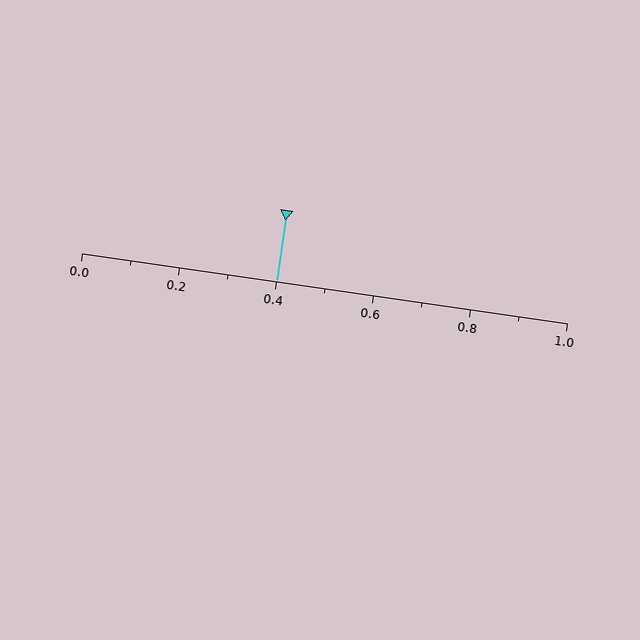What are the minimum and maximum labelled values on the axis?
The axis runs from 0.0 to 1.0.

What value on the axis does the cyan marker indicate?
The marker indicates approximately 0.4.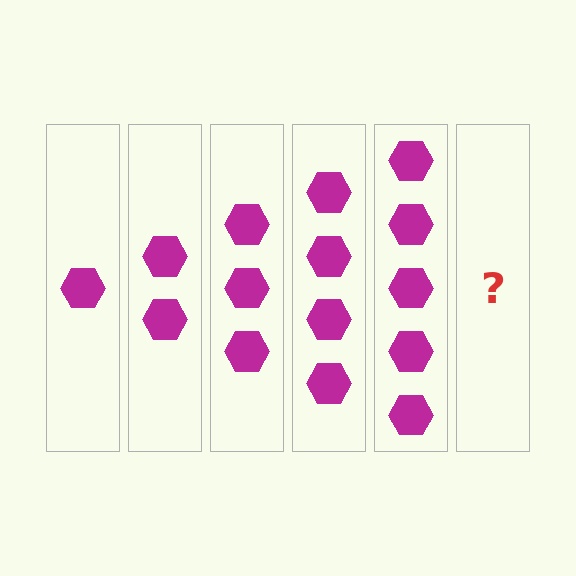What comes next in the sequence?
The next element should be 6 hexagons.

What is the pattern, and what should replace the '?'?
The pattern is that each step adds one more hexagon. The '?' should be 6 hexagons.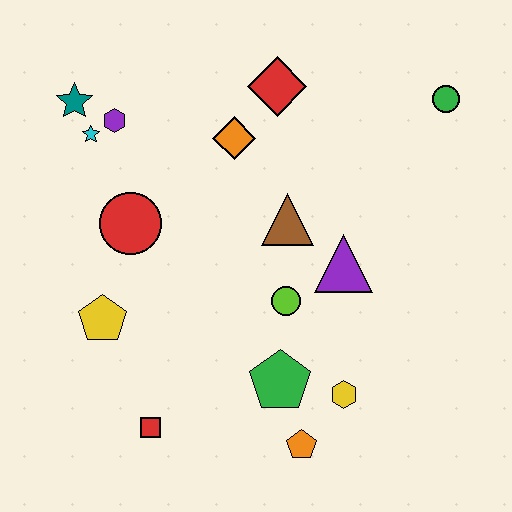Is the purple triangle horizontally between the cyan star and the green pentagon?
No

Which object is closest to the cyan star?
The purple hexagon is closest to the cyan star.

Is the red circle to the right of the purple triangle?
No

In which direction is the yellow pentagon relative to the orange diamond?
The yellow pentagon is below the orange diamond.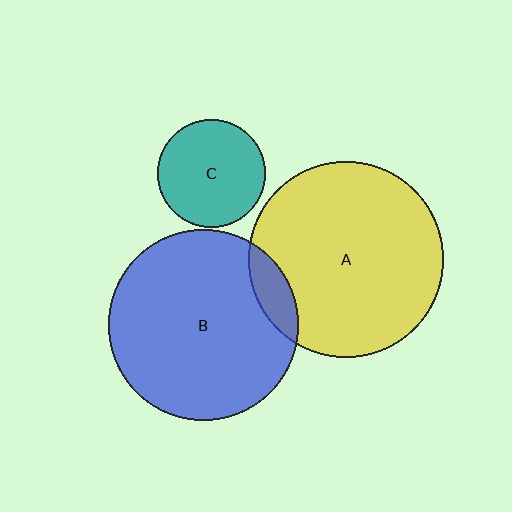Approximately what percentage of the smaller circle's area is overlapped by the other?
Approximately 10%.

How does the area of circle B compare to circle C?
Approximately 3.1 times.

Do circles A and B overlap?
Yes.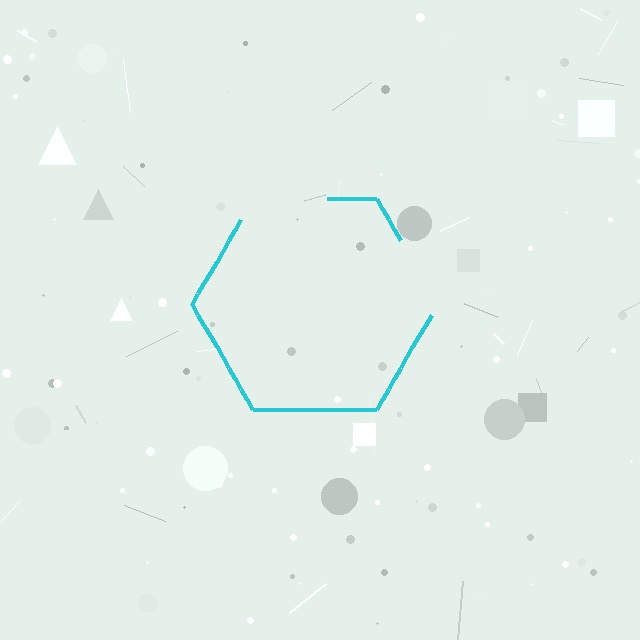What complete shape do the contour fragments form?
The contour fragments form a hexagon.